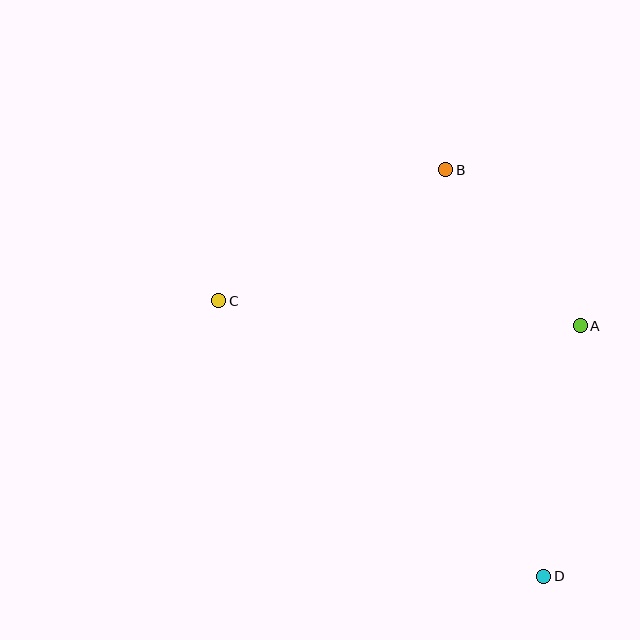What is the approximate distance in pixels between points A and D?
The distance between A and D is approximately 253 pixels.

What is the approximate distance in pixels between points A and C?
The distance between A and C is approximately 362 pixels.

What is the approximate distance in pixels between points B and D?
The distance between B and D is approximately 418 pixels.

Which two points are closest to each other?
Points A and B are closest to each other.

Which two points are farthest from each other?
Points C and D are farthest from each other.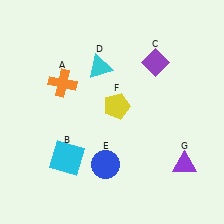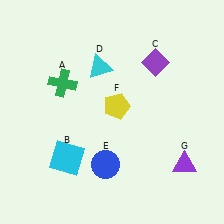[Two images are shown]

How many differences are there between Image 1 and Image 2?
There is 1 difference between the two images.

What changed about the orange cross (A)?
In Image 1, A is orange. In Image 2, it changed to green.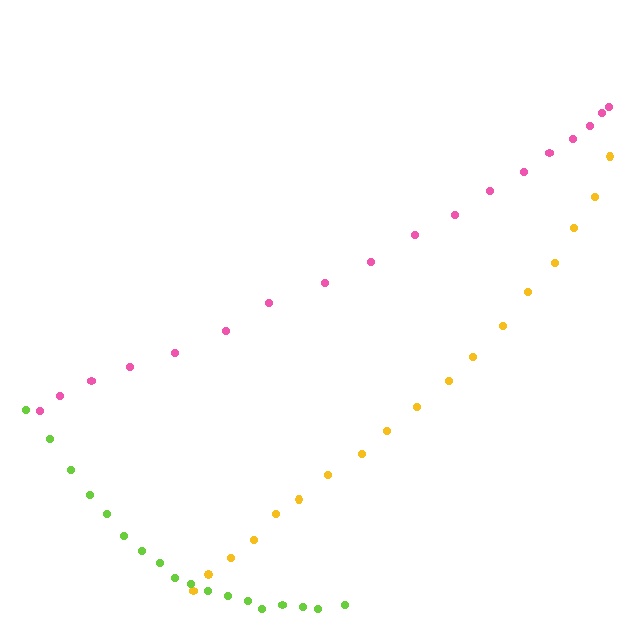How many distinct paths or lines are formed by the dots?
There are 3 distinct paths.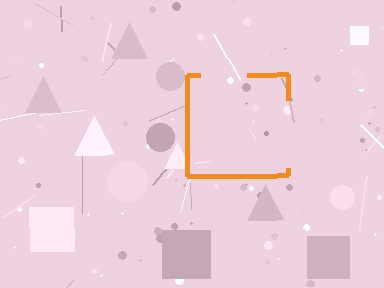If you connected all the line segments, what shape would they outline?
They would outline a square.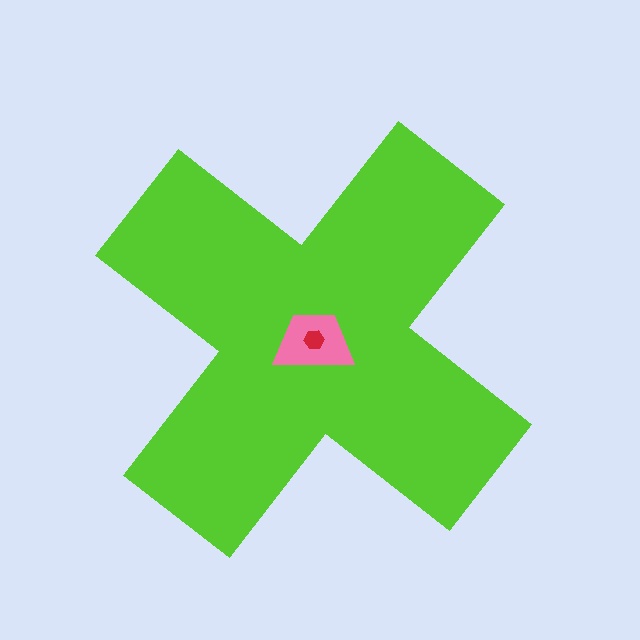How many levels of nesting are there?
3.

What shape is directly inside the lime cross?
The pink trapezoid.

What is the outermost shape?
The lime cross.